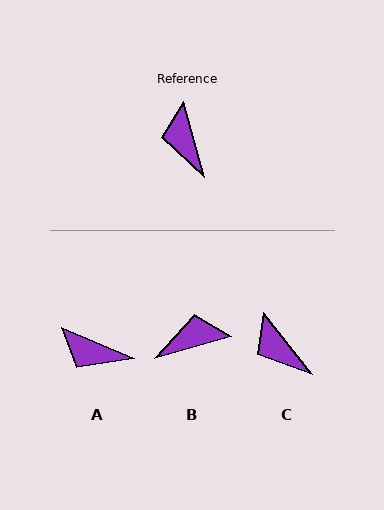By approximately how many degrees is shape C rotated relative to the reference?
Approximately 23 degrees counter-clockwise.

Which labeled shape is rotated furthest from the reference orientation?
B, about 90 degrees away.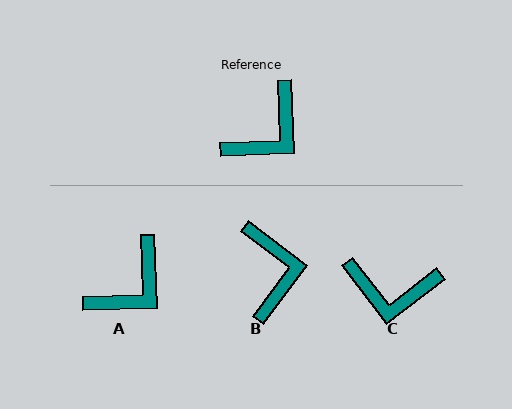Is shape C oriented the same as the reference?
No, it is off by about 54 degrees.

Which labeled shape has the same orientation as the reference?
A.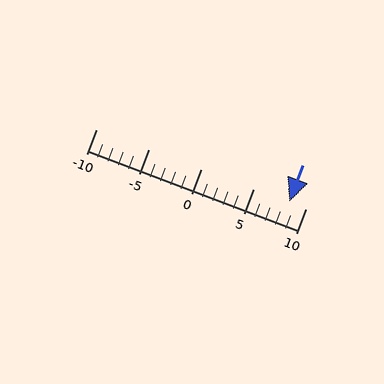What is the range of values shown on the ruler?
The ruler shows values from -10 to 10.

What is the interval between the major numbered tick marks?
The major tick marks are spaced 5 units apart.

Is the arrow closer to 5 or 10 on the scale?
The arrow is closer to 10.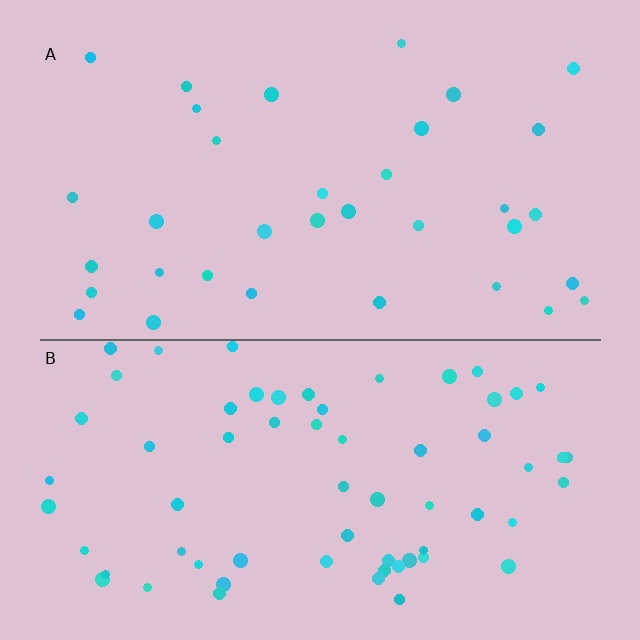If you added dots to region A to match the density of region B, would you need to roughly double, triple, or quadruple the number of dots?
Approximately double.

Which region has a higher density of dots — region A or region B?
B (the bottom).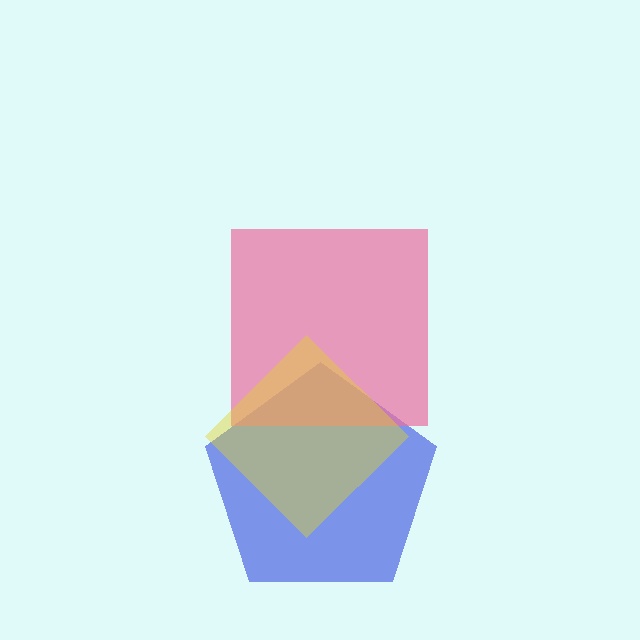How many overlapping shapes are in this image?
There are 3 overlapping shapes in the image.